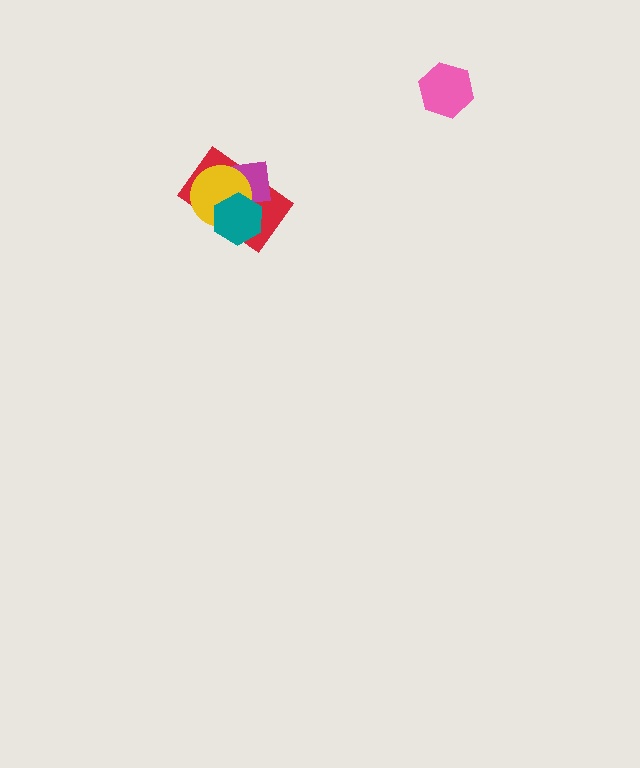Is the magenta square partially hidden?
Yes, it is partially covered by another shape.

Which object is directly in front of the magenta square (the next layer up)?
The yellow circle is directly in front of the magenta square.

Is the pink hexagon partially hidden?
No, no other shape covers it.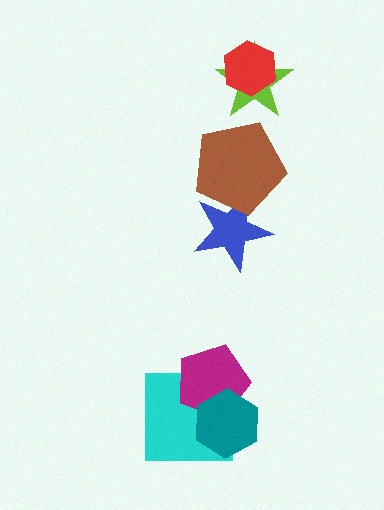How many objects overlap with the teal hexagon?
2 objects overlap with the teal hexagon.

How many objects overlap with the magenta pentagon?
2 objects overlap with the magenta pentagon.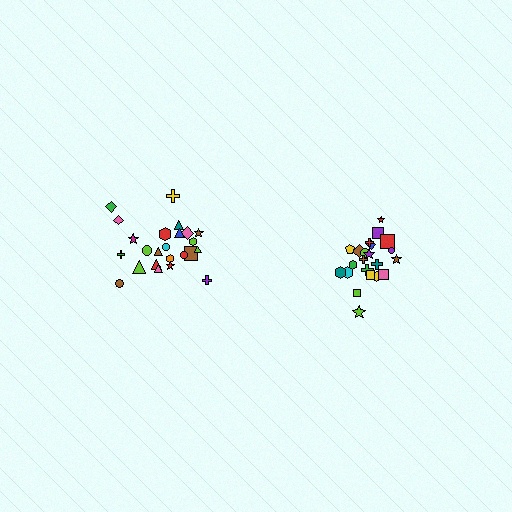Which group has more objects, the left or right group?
The left group.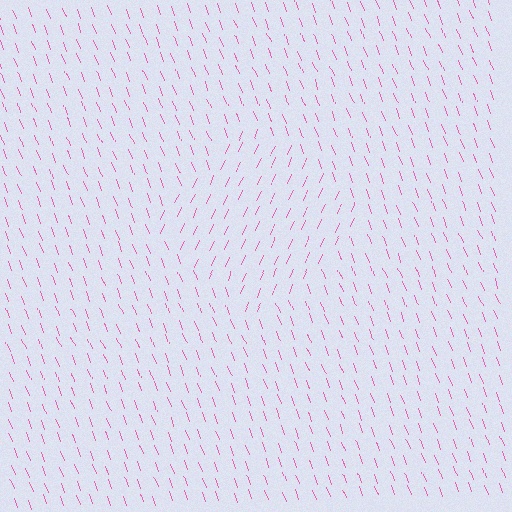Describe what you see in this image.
The image is filled with small pink line segments. A diamond region in the image has lines oriented differently from the surrounding lines, creating a visible texture boundary.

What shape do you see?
I see a diamond.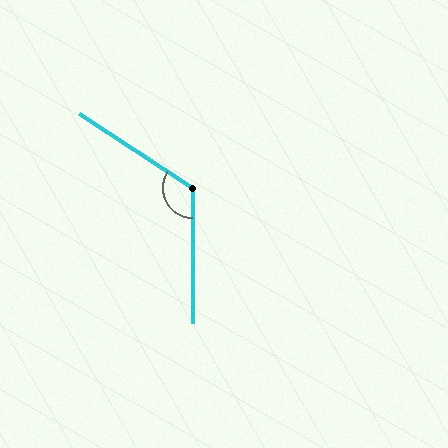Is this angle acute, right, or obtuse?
It is obtuse.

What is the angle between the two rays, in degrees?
Approximately 123 degrees.